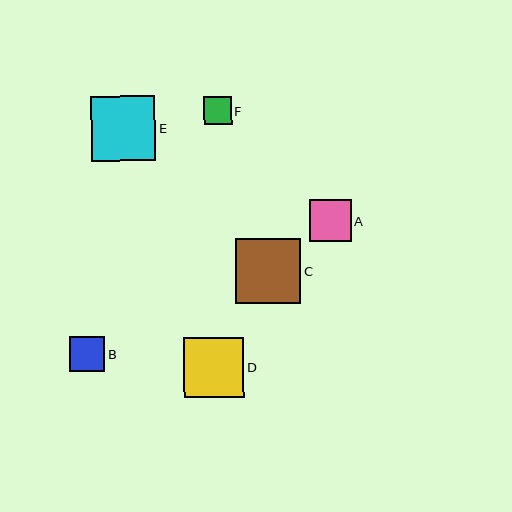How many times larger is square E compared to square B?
Square E is approximately 1.8 times the size of square B.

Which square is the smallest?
Square F is the smallest with a size of approximately 28 pixels.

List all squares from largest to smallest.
From largest to smallest: C, E, D, A, B, F.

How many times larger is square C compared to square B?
Square C is approximately 1.9 times the size of square B.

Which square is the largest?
Square C is the largest with a size of approximately 65 pixels.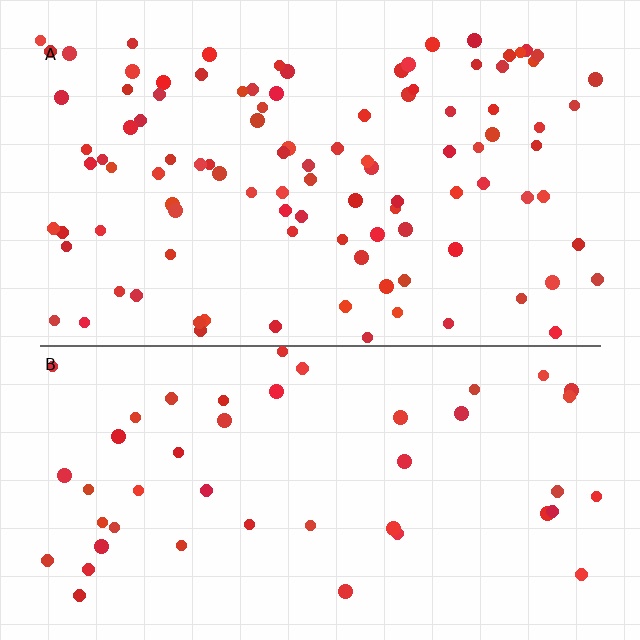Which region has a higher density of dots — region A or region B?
A (the top).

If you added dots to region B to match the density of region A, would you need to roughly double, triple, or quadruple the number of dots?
Approximately double.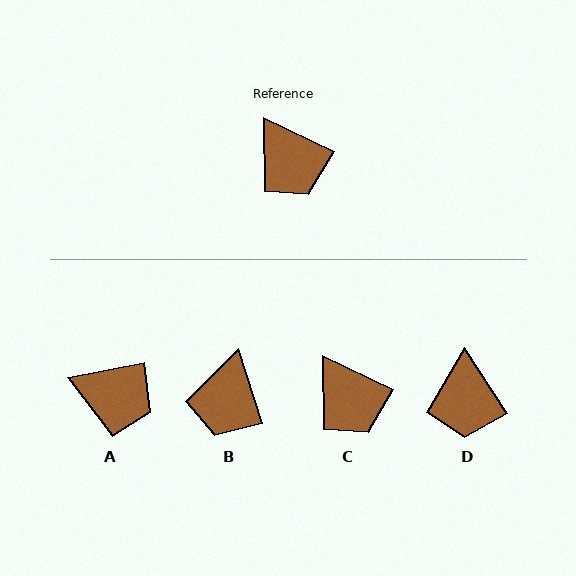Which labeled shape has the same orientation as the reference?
C.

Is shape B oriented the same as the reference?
No, it is off by about 46 degrees.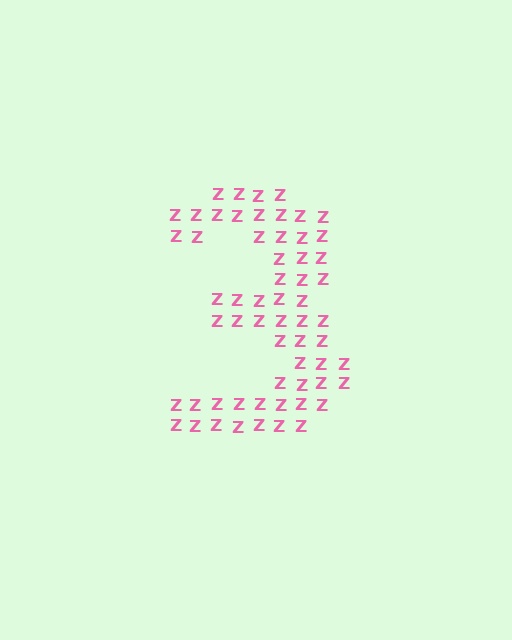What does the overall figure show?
The overall figure shows the digit 3.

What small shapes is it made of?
It is made of small letter Z's.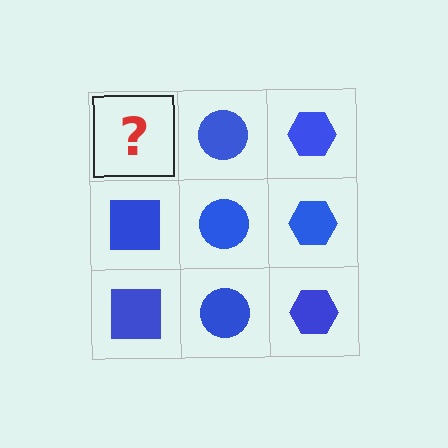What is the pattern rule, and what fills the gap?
The rule is that each column has a consistent shape. The gap should be filled with a blue square.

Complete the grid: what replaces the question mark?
The question mark should be replaced with a blue square.